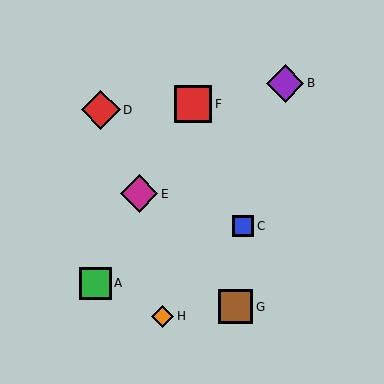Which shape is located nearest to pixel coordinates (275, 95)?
The purple diamond (labeled B) at (285, 83) is nearest to that location.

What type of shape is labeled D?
Shape D is a red diamond.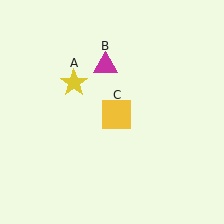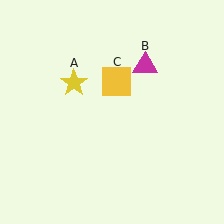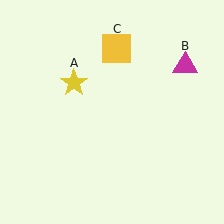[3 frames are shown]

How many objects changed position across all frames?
2 objects changed position: magenta triangle (object B), yellow square (object C).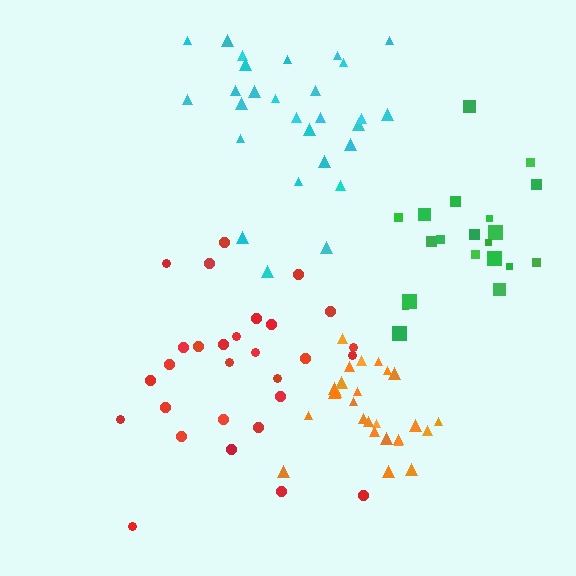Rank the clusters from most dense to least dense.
orange, red, cyan, green.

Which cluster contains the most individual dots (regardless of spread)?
Red (29).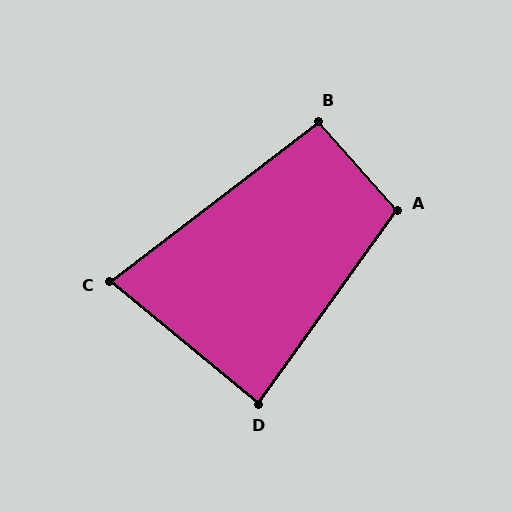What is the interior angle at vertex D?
Approximately 86 degrees (approximately right).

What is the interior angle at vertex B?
Approximately 94 degrees (approximately right).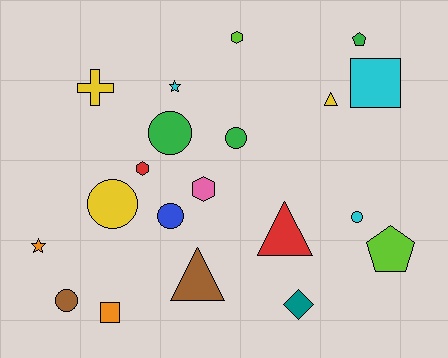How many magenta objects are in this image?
There are no magenta objects.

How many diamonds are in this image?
There is 1 diamond.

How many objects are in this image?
There are 20 objects.